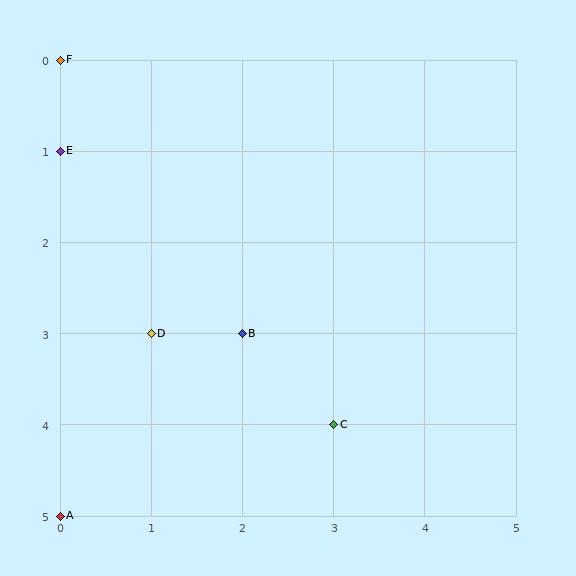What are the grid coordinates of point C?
Point C is at grid coordinates (3, 4).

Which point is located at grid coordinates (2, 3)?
Point B is at (2, 3).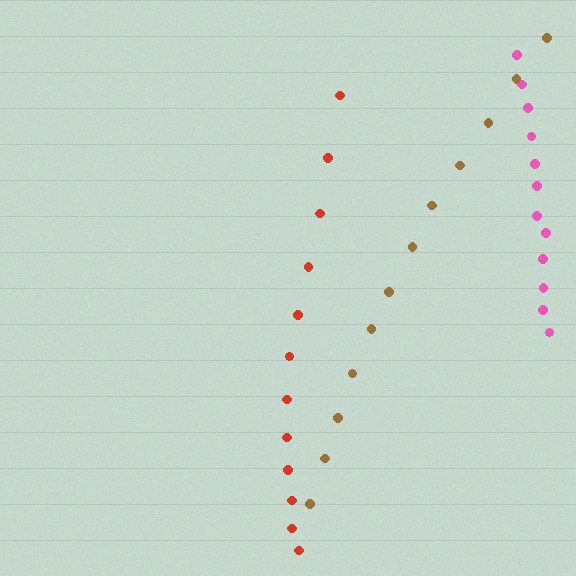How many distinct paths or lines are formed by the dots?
There are 3 distinct paths.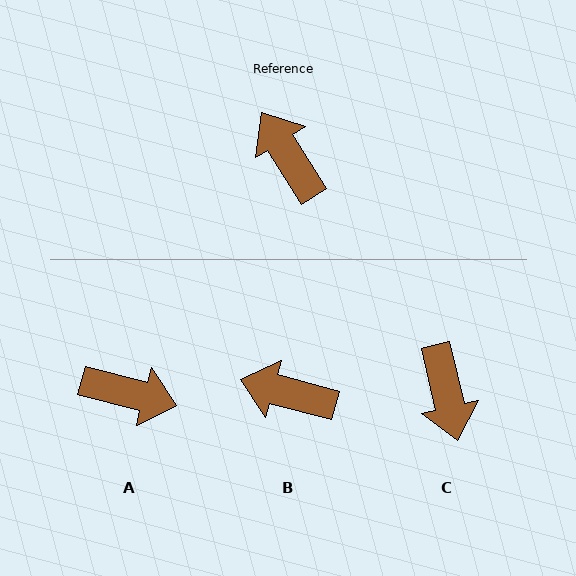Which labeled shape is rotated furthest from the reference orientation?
C, about 161 degrees away.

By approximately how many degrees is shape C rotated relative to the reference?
Approximately 161 degrees counter-clockwise.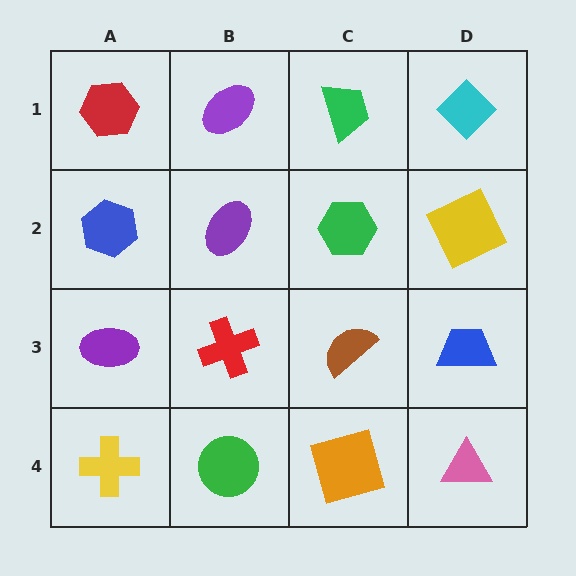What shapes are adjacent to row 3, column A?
A blue hexagon (row 2, column A), a yellow cross (row 4, column A), a red cross (row 3, column B).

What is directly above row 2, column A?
A red hexagon.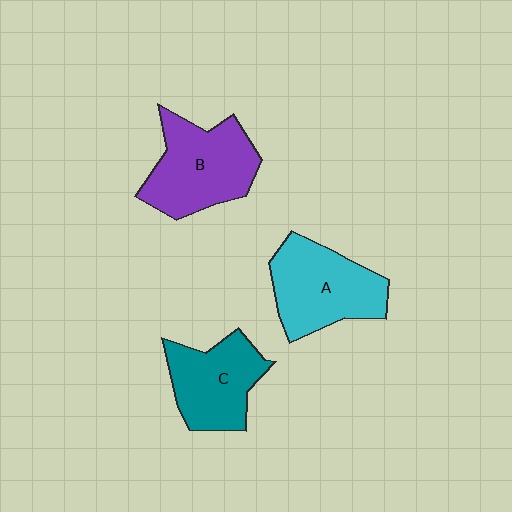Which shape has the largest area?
Shape B (purple).